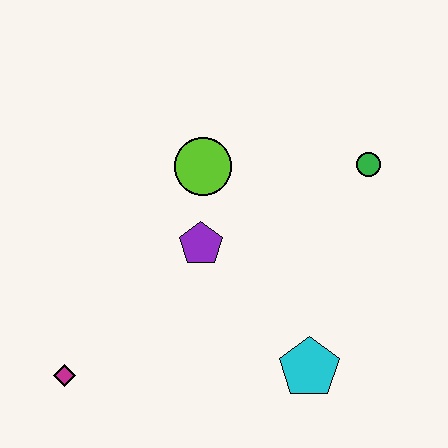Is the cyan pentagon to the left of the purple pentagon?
No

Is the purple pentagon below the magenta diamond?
No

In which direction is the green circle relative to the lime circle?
The green circle is to the right of the lime circle.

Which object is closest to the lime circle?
The purple pentagon is closest to the lime circle.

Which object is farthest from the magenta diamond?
The green circle is farthest from the magenta diamond.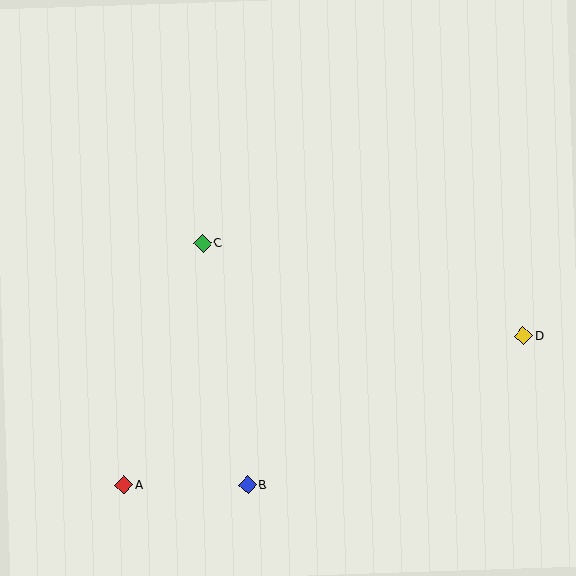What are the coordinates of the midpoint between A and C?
The midpoint between A and C is at (163, 364).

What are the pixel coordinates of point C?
Point C is at (203, 244).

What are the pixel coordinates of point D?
Point D is at (524, 336).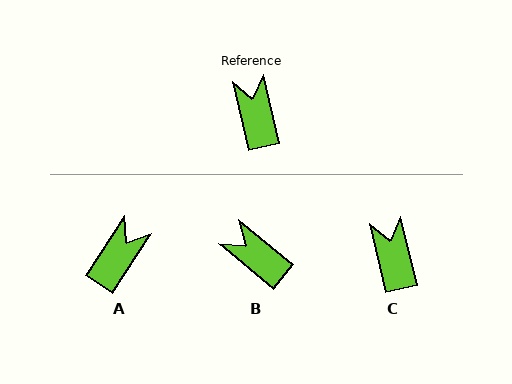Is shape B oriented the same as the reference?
No, it is off by about 37 degrees.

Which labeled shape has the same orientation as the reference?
C.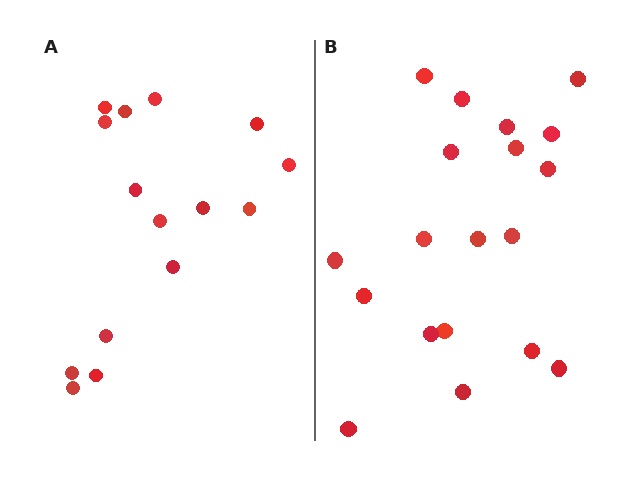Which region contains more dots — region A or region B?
Region B (the right region) has more dots.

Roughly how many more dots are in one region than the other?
Region B has about 4 more dots than region A.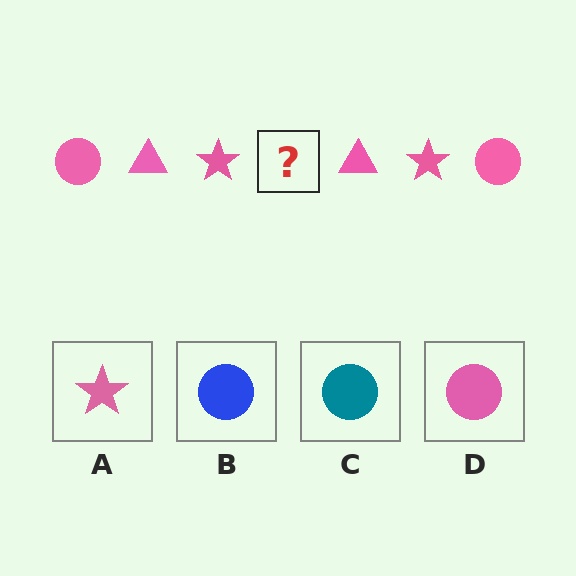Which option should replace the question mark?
Option D.